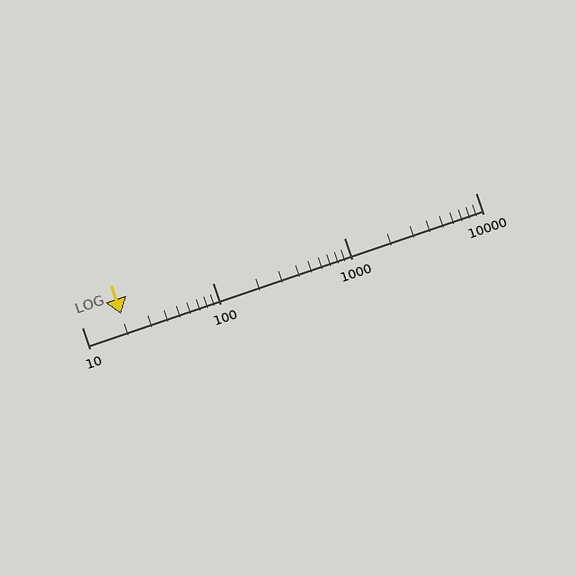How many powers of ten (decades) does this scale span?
The scale spans 3 decades, from 10 to 10000.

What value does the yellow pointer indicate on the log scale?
The pointer indicates approximately 20.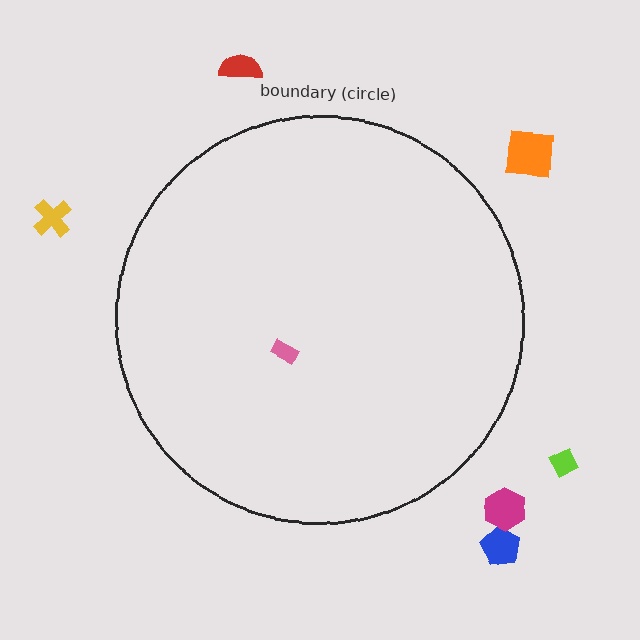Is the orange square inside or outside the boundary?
Outside.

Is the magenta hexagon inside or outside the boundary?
Outside.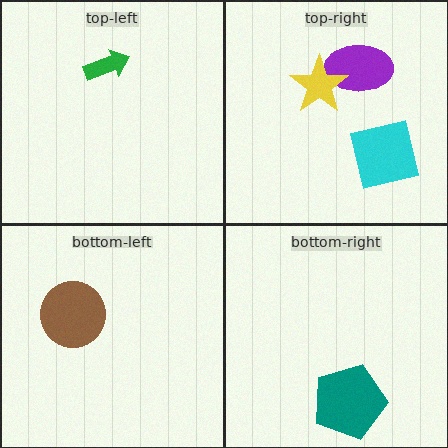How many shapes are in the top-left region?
1.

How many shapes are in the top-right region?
3.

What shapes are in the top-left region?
The green arrow.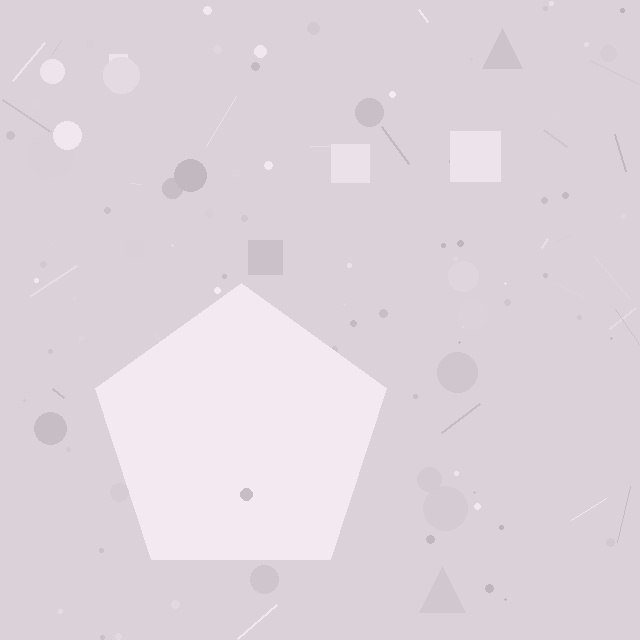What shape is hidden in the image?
A pentagon is hidden in the image.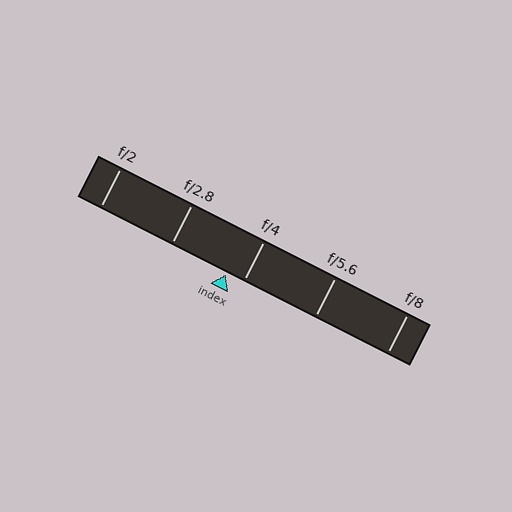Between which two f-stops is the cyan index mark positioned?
The index mark is between f/2.8 and f/4.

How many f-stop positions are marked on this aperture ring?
There are 5 f-stop positions marked.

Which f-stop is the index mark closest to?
The index mark is closest to f/4.